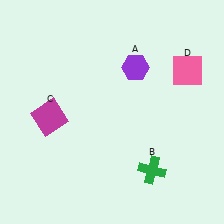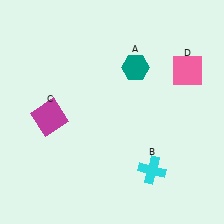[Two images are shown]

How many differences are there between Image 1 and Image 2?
There are 2 differences between the two images.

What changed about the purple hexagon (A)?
In Image 1, A is purple. In Image 2, it changed to teal.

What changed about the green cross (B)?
In Image 1, B is green. In Image 2, it changed to cyan.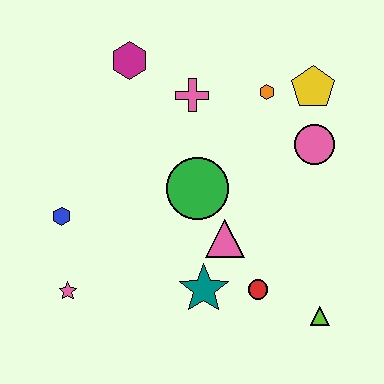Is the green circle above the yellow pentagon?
No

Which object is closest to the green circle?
The pink triangle is closest to the green circle.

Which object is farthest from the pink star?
The yellow pentagon is farthest from the pink star.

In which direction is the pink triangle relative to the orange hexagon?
The pink triangle is below the orange hexagon.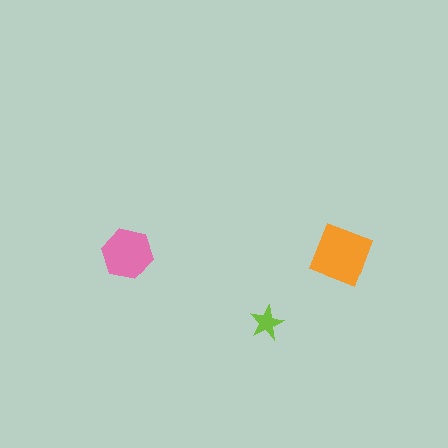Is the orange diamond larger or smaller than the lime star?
Larger.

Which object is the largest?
The orange diamond.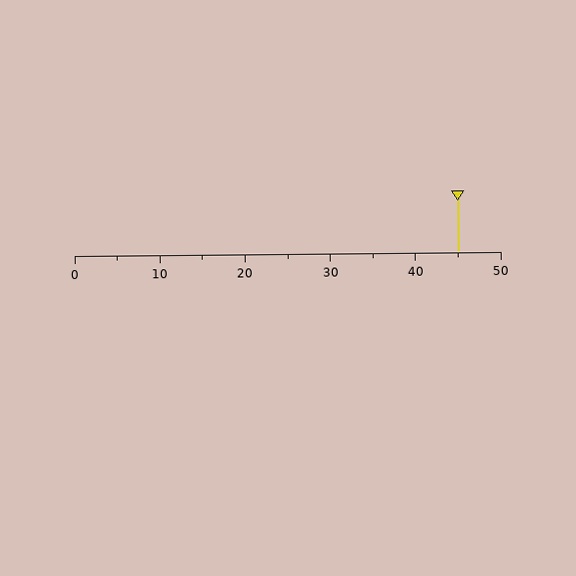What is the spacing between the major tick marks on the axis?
The major ticks are spaced 10 apart.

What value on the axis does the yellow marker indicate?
The marker indicates approximately 45.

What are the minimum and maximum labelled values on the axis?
The axis runs from 0 to 50.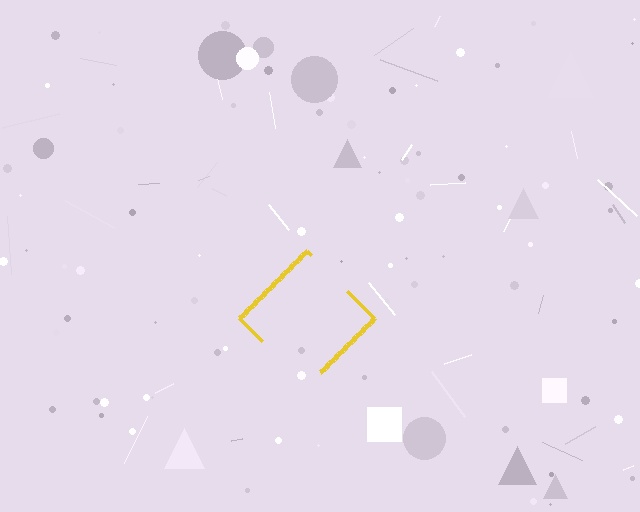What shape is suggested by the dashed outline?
The dashed outline suggests a diamond.